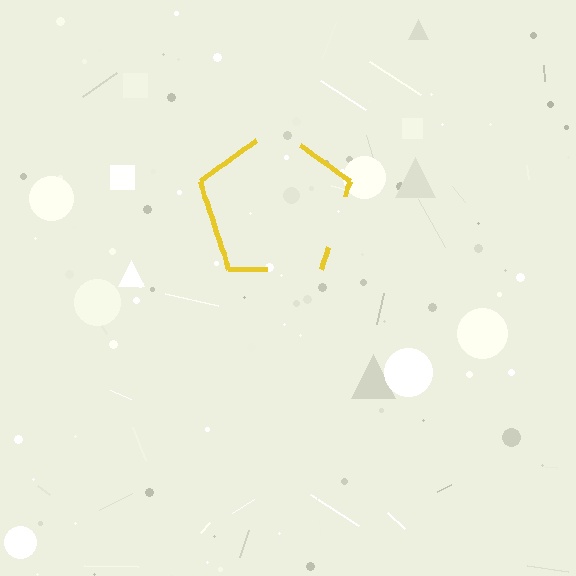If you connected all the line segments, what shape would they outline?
They would outline a pentagon.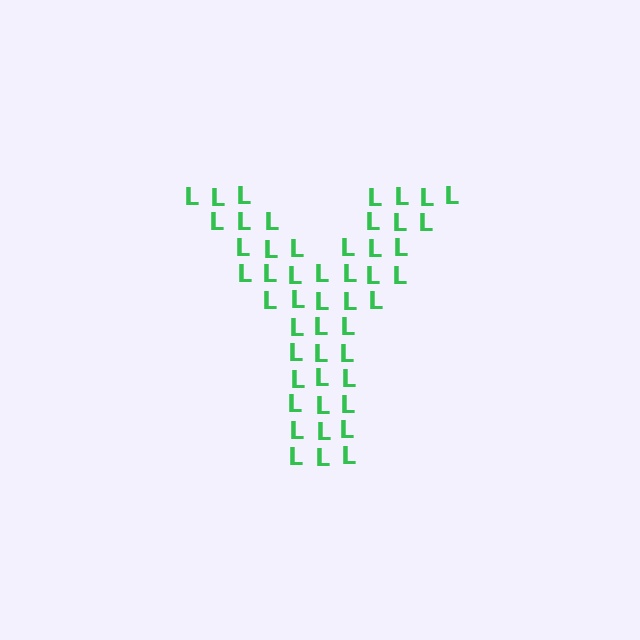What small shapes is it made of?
It is made of small letter L's.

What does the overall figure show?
The overall figure shows the letter Y.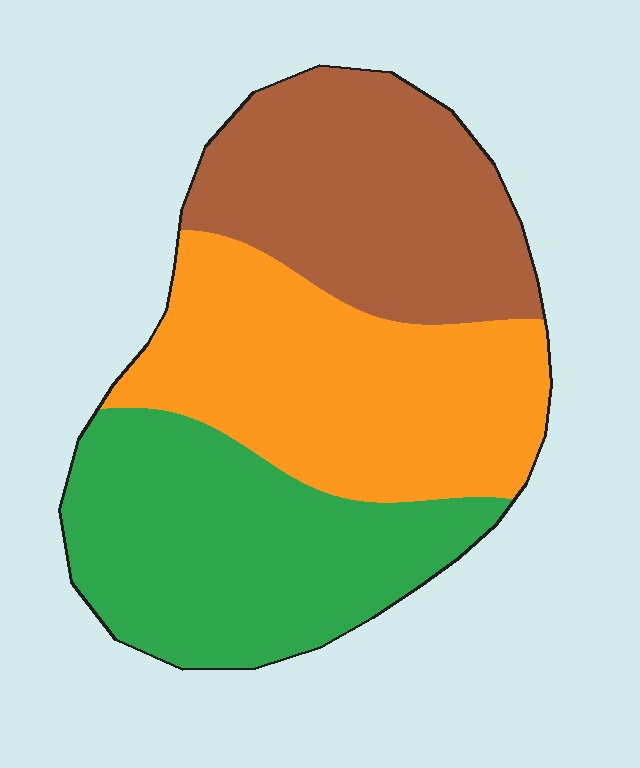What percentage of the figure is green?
Green takes up about one third (1/3) of the figure.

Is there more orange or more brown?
Orange.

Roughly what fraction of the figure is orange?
Orange takes up about three eighths (3/8) of the figure.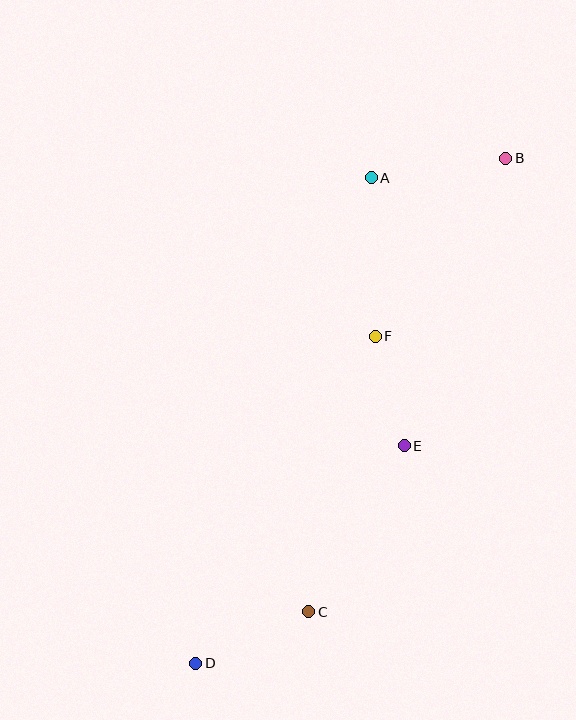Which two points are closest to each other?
Points E and F are closest to each other.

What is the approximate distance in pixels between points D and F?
The distance between D and F is approximately 373 pixels.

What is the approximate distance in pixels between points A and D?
The distance between A and D is approximately 516 pixels.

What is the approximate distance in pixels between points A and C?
The distance between A and C is approximately 438 pixels.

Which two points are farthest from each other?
Points B and D are farthest from each other.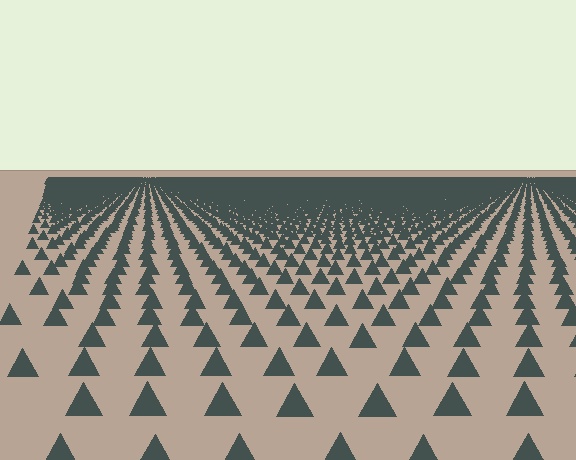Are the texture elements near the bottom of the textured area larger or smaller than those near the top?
Larger. Near the bottom, elements are closer to the viewer and appear at a bigger on-screen size.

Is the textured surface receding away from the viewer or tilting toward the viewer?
The surface is receding away from the viewer. Texture elements get smaller and denser toward the top.